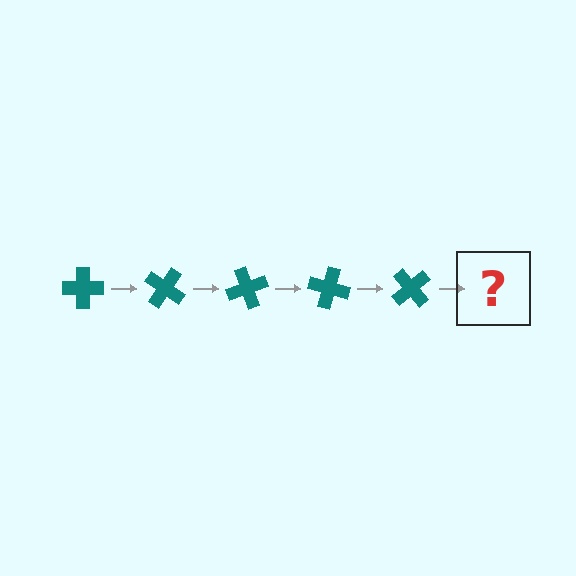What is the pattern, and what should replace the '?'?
The pattern is that the cross rotates 35 degrees each step. The '?' should be a teal cross rotated 175 degrees.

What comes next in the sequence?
The next element should be a teal cross rotated 175 degrees.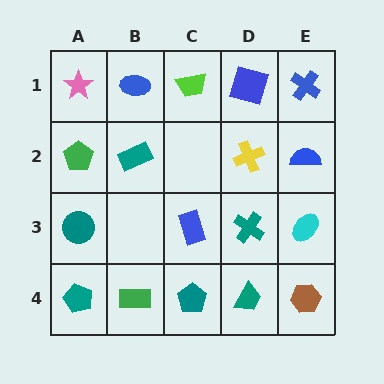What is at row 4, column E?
A brown hexagon.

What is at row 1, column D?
A blue square.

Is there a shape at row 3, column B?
No, that cell is empty.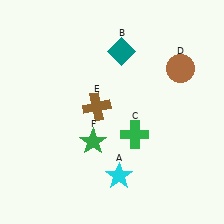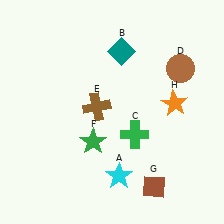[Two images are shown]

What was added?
A brown diamond (G), an orange star (H) were added in Image 2.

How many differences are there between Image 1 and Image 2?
There are 2 differences between the two images.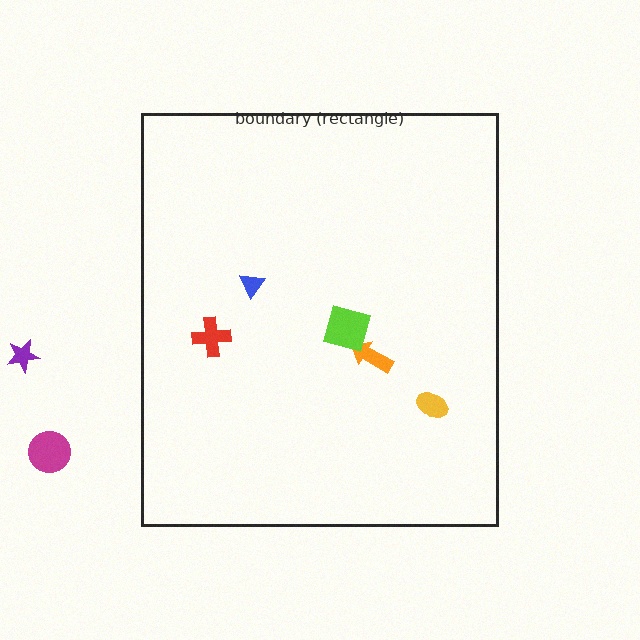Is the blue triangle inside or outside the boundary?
Inside.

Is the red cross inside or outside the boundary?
Inside.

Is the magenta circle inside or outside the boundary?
Outside.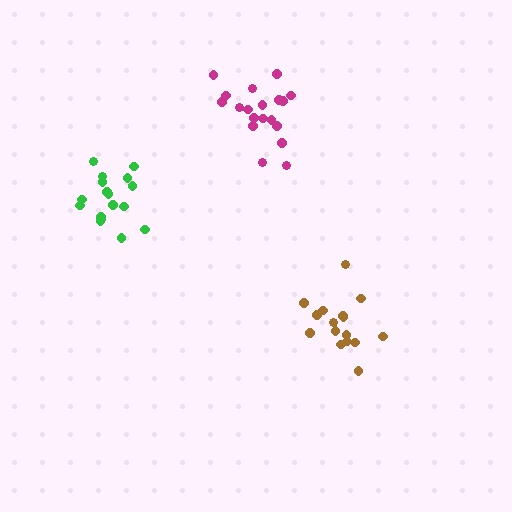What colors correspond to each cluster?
The clusters are colored: green, brown, magenta.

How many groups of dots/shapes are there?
There are 3 groups.